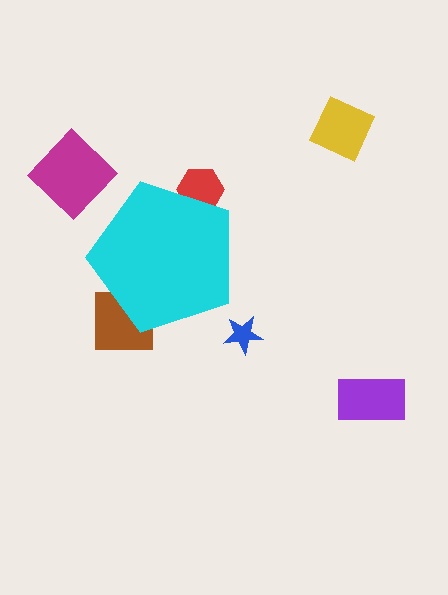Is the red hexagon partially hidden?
Yes, the red hexagon is partially hidden behind the cyan pentagon.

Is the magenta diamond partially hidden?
No, the magenta diamond is fully visible.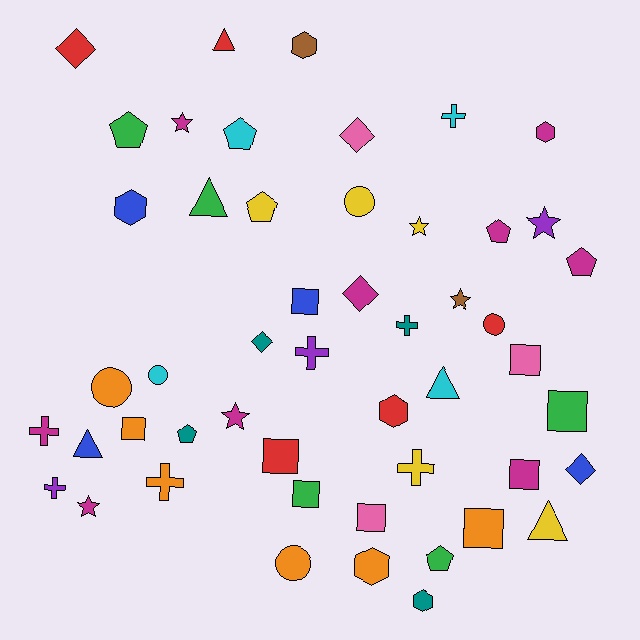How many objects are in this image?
There are 50 objects.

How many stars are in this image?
There are 6 stars.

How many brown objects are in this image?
There are 2 brown objects.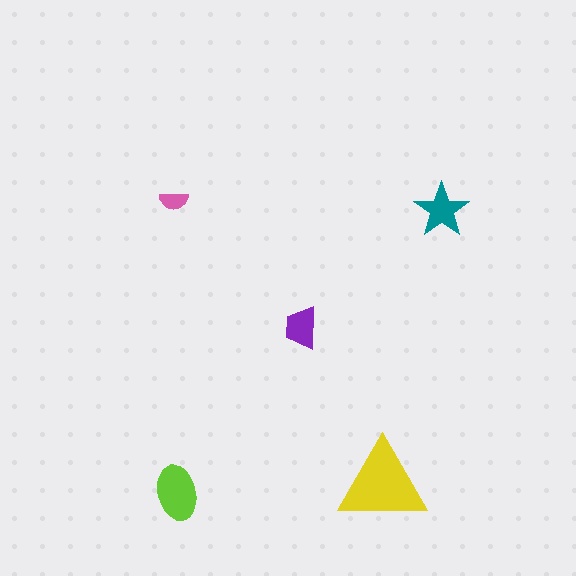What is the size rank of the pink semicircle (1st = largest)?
5th.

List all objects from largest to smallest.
The yellow triangle, the lime ellipse, the teal star, the purple trapezoid, the pink semicircle.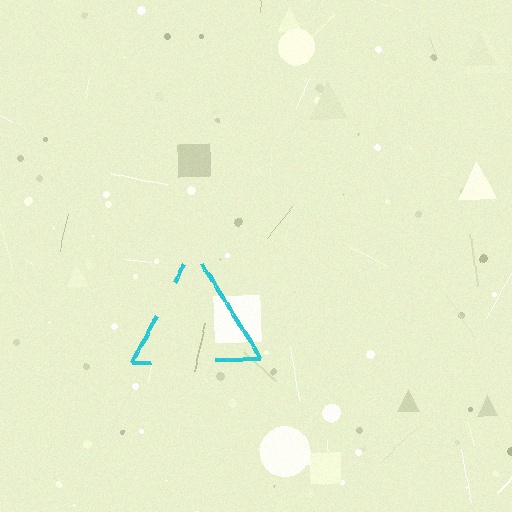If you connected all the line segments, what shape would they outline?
They would outline a triangle.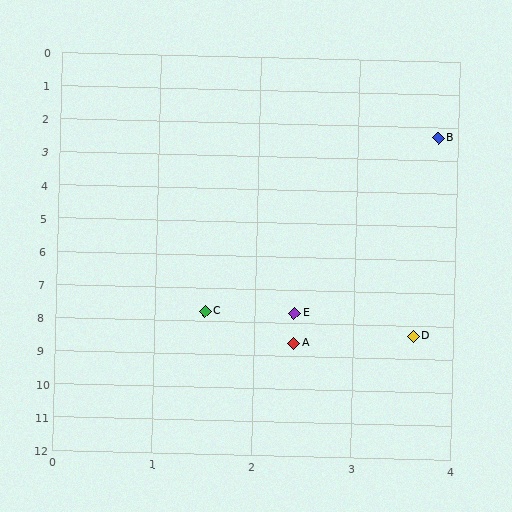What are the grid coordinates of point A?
Point A is at approximately (2.4, 8.6).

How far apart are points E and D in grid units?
Points E and D are about 1.3 grid units apart.